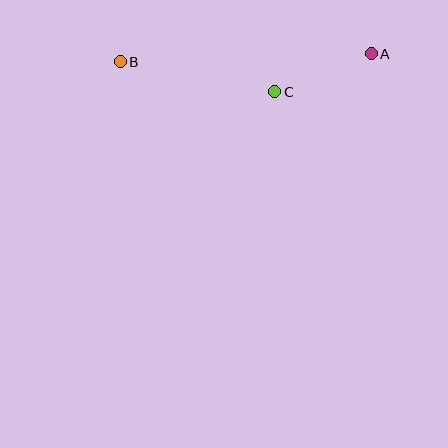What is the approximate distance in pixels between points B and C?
The distance between B and C is approximately 158 pixels.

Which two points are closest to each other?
Points A and C are closest to each other.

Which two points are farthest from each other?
Points A and B are farthest from each other.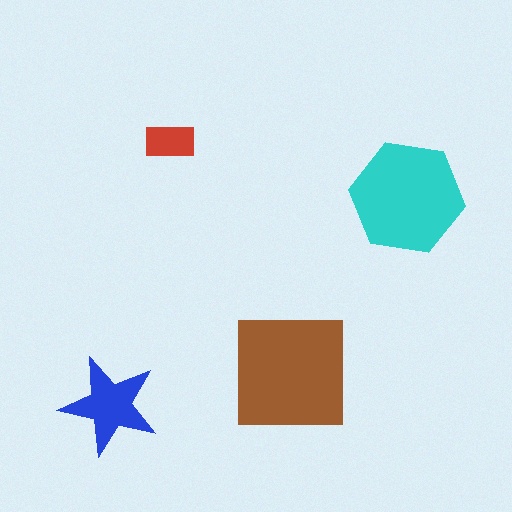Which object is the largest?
The brown square.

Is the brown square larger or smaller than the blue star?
Larger.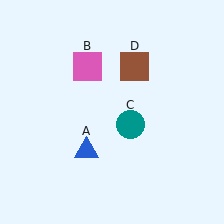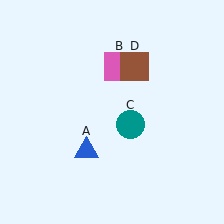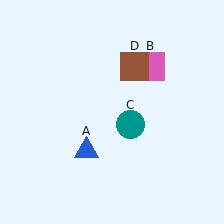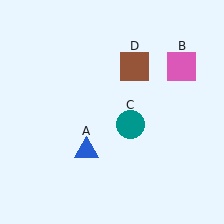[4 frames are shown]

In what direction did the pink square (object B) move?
The pink square (object B) moved right.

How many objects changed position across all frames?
1 object changed position: pink square (object B).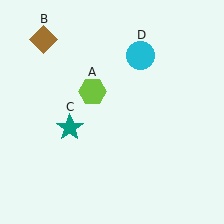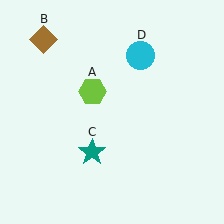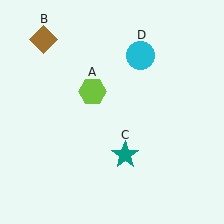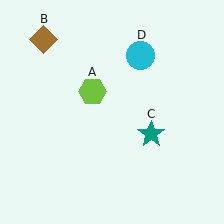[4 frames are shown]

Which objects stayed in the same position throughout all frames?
Lime hexagon (object A) and brown diamond (object B) and cyan circle (object D) remained stationary.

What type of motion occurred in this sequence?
The teal star (object C) rotated counterclockwise around the center of the scene.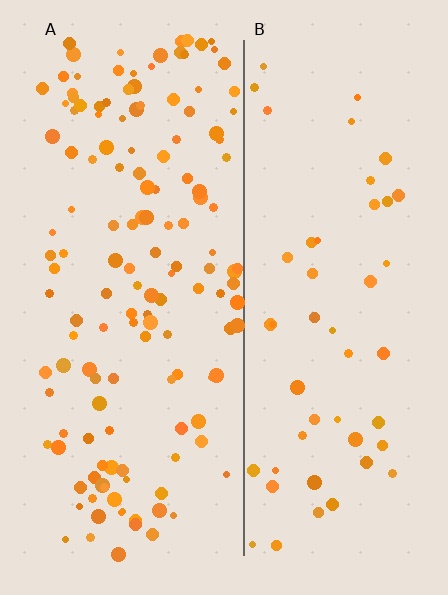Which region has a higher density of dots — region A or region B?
A (the left).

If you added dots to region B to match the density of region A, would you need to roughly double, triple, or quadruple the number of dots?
Approximately triple.